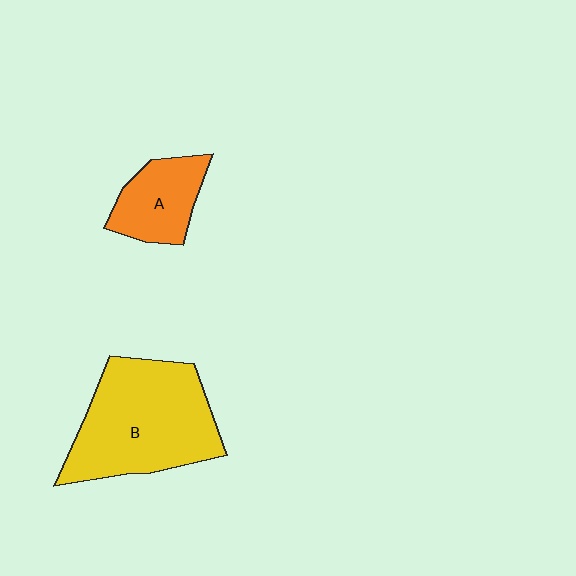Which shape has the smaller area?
Shape A (orange).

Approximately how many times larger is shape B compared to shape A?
Approximately 2.3 times.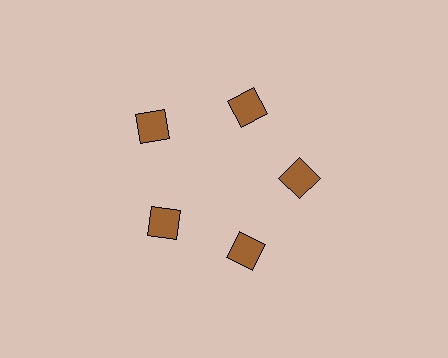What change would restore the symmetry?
The symmetry would be restored by moving it inward, back onto the ring so that all 5 squares sit at equal angles and equal distance from the center.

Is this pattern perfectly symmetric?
No. The 5 brown squares are arranged in a ring, but one element near the 10 o'clock position is pushed outward from the center, breaking the 5-fold rotational symmetry.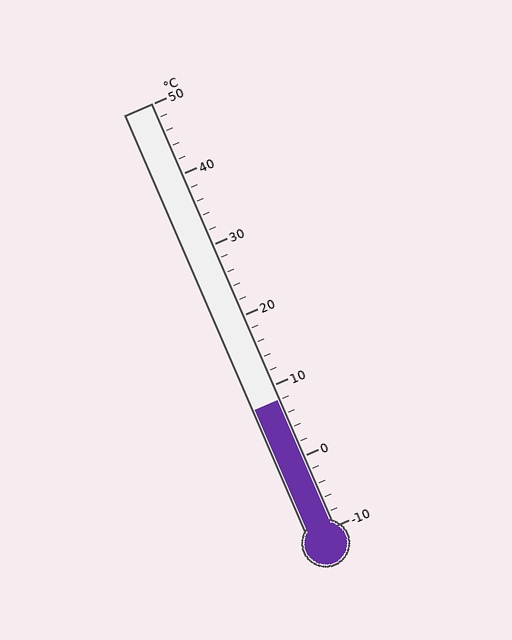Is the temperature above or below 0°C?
The temperature is above 0°C.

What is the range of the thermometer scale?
The thermometer scale ranges from -10°C to 50°C.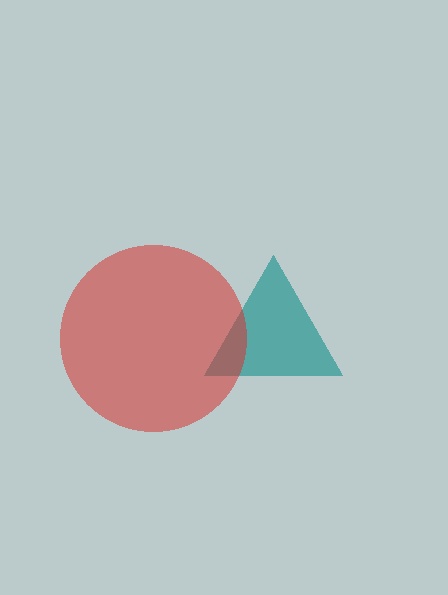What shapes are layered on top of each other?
The layered shapes are: a teal triangle, a red circle.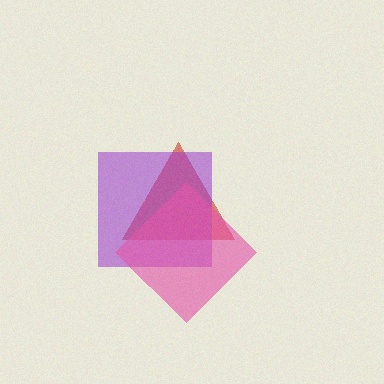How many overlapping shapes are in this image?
There are 3 overlapping shapes in the image.